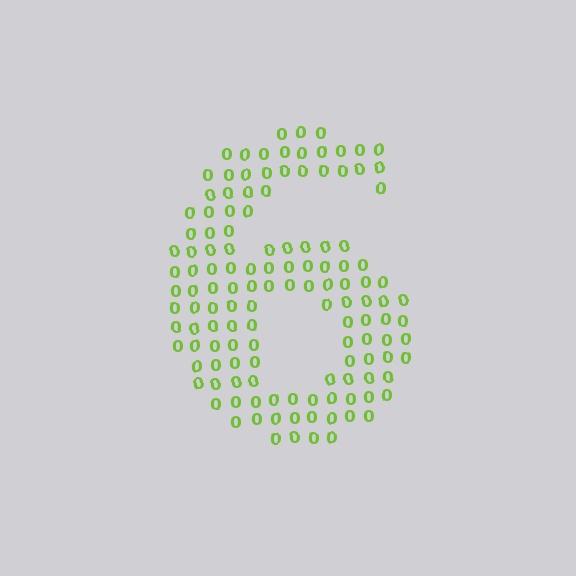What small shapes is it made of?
It is made of small digit 0's.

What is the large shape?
The large shape is the digit 6.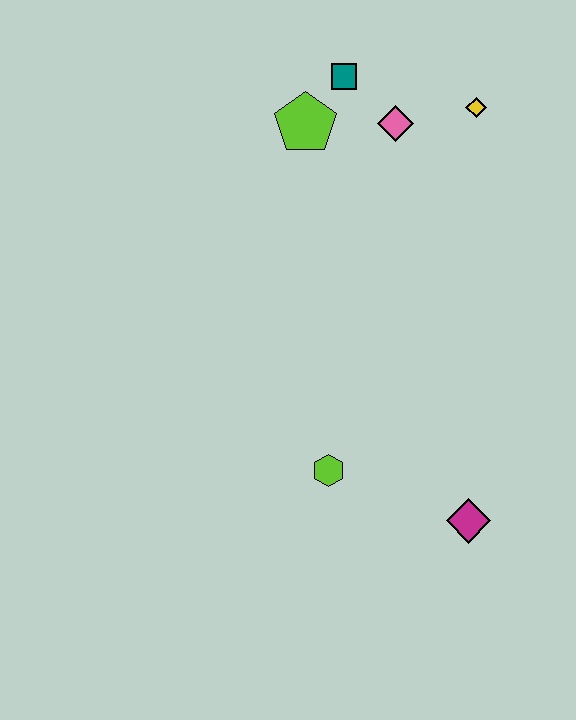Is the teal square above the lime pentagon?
Yes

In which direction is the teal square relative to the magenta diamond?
The teal square is above the magenta diamond.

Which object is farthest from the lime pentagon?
The magenta diamond is farthest from the lime pentagon.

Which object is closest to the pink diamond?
The teal square is closest to the pink diamond.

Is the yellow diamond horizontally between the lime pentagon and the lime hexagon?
No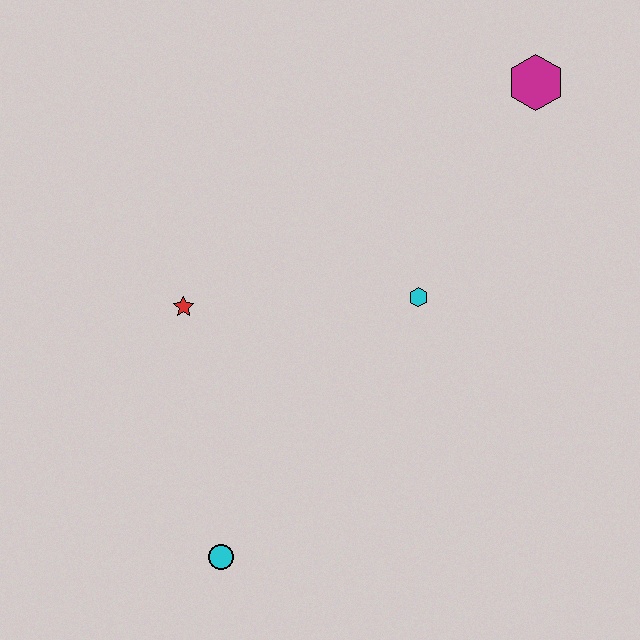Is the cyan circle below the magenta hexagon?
Yes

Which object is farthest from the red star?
The magenta hexagon is farthest from the red star.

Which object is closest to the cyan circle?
The red star is closest to the cyan circle.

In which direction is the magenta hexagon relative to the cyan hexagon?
The magenta hexagon is above the cyan hexagon.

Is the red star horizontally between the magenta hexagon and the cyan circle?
No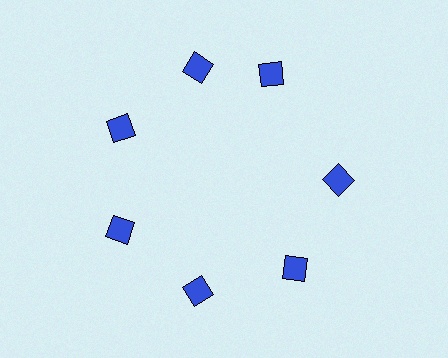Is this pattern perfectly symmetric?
No. The 7 blue diamonds are arranged in a ring, but one element near the 1 o'clock position is rotated out of alignment along the ring, breaking the 7-fold rotational symmetry.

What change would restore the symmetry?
The symmetry would be restored by rotating it back into even spacing with its neighbors so that all 7 diamonds sit at equal angles and equal distance from the center.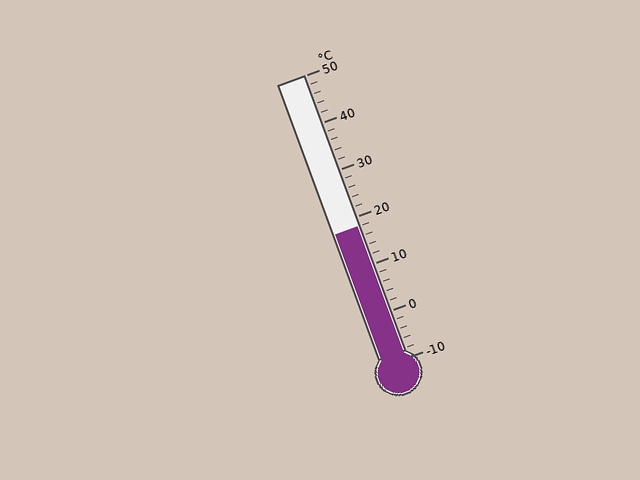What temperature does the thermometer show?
The thermometer shows approximately 18°C.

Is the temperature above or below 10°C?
The temperature is above 10°C.